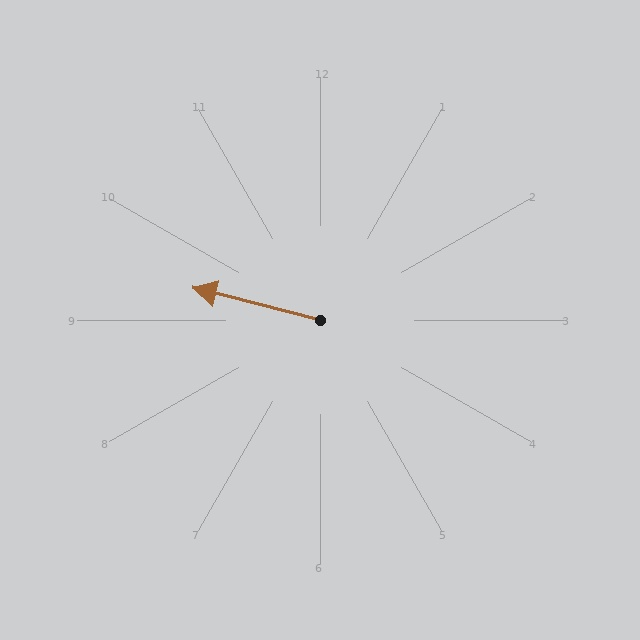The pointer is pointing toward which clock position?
Roughly 9 o'clock.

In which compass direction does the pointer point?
West.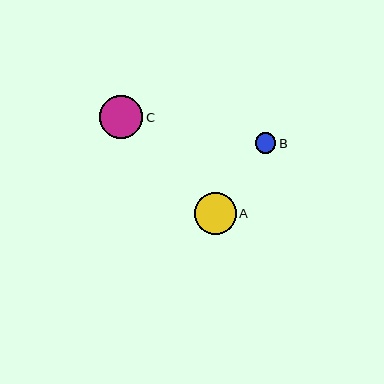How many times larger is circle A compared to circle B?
Circle A is approximately 2.0 times the size of circle B.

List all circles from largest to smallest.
From largest to smallest: C, A, B.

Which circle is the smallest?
Circle B is the smallest with a size of approximately 20 pixels.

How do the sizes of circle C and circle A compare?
Circle C and circle A are approximately the same size.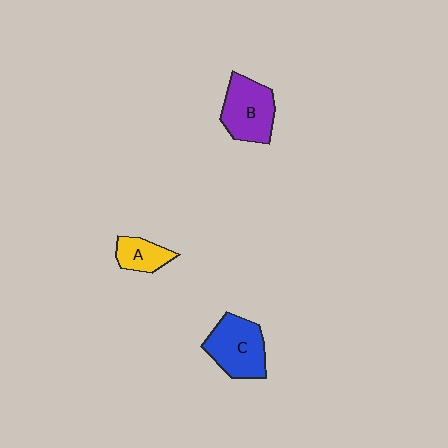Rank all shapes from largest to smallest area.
From largest to smallest: C (blue), B (purple), A (yellow).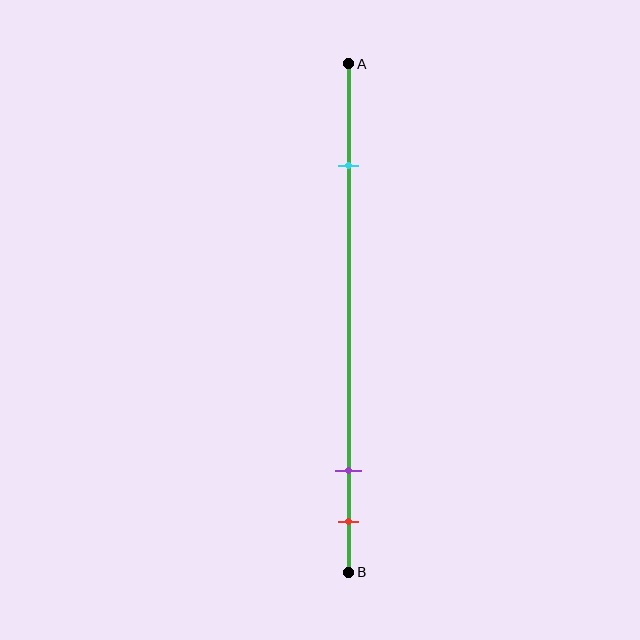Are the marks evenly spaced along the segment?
No, the marks are not evenly spaced.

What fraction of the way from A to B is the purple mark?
The purple mark is approximately 80% (0.8) of the way from A to B.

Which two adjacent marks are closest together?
The purple and red marks are the closest adjacent pair.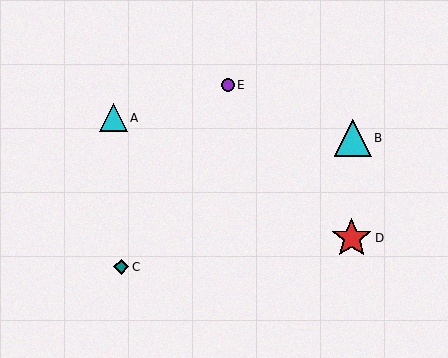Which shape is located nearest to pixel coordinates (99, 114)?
The cyan triangle (labeled A) at (113, 118) is nearest to that location.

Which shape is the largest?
The red star (labeled D) is the largest.